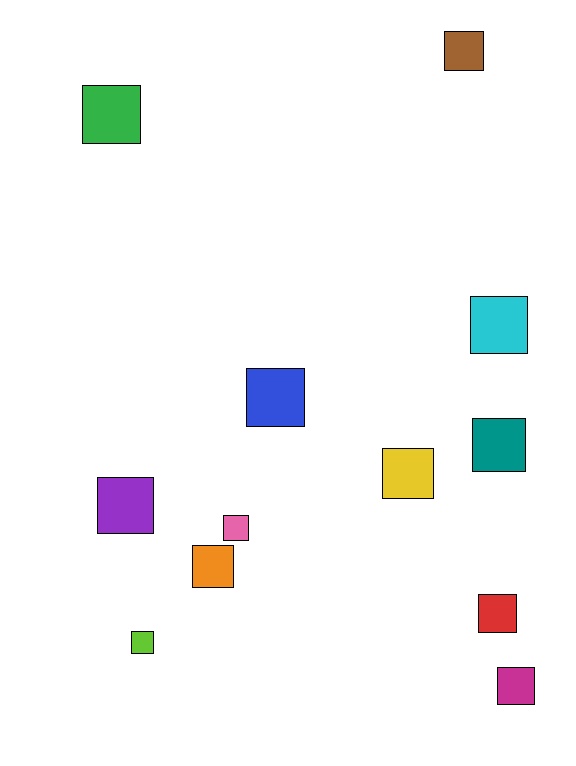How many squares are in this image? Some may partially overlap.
There are 12 squares.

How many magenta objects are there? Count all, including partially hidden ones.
There is 1 magenta object.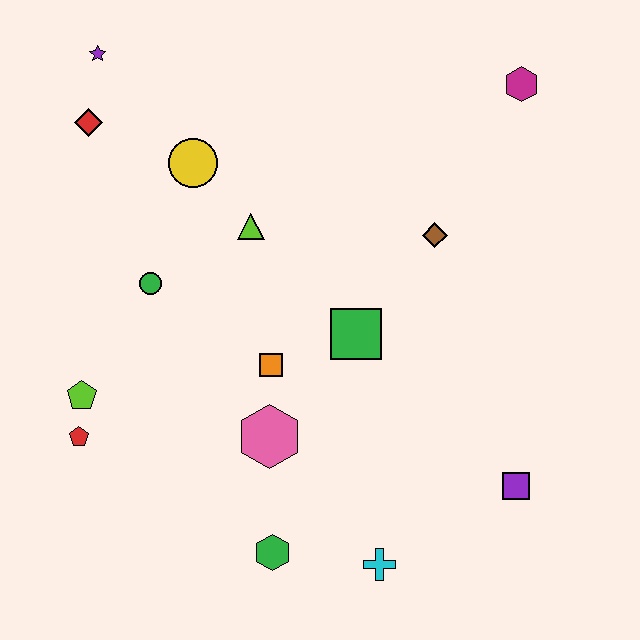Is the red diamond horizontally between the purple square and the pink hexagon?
No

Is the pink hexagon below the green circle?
Yes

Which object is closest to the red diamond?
The purple star is closest to the red diamond.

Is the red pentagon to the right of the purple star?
No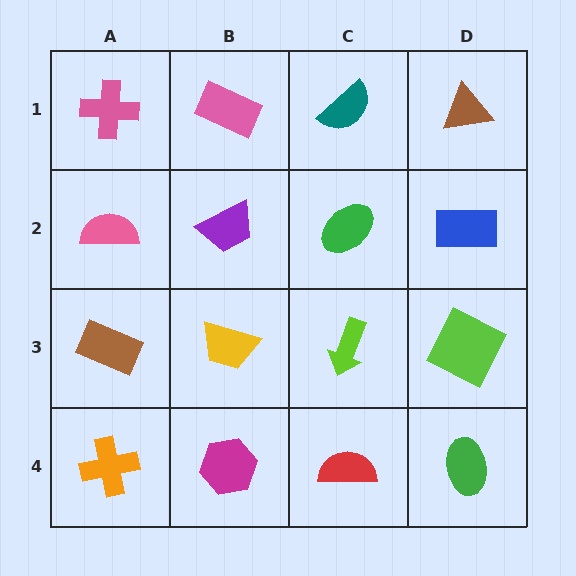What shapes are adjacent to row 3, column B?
A purple trapezoid (row 2, column B), a magenta hexagon (row 4, column B), a brown rectangle (row 3, column A), a lime arrow (row 3, column C).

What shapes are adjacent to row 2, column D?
A brown triangle (row 1, column D), a lime square (row 3, column D), a green ellipse (row 2, column C).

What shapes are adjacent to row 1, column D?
A blue rectangle (row 2, column D), a teal semicircle (row 1, column C).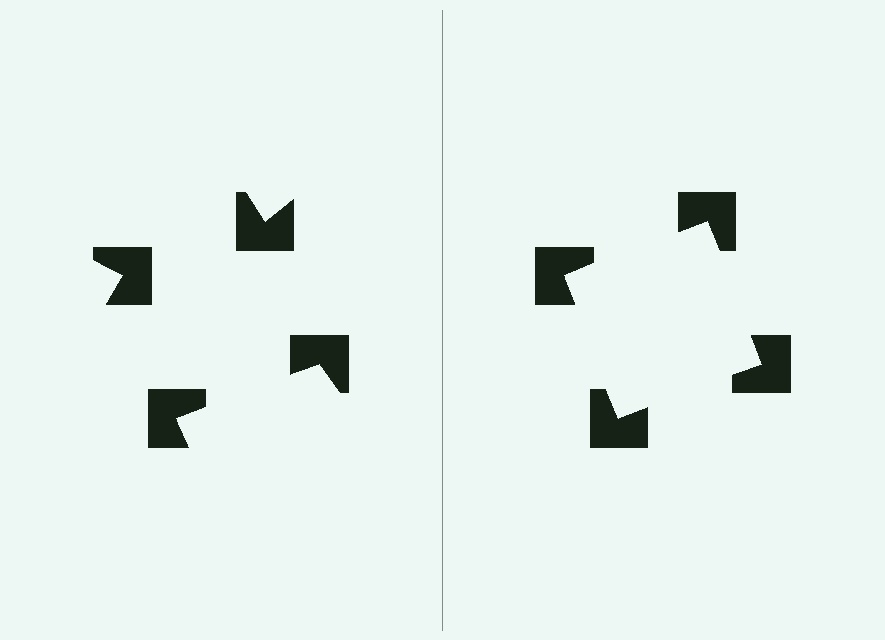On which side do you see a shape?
An illusory square appears on the right side. On the left side the wedge cuts are rotated, so no coherent shape forms.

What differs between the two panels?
The notched squares are positioned identically on both sides; only the wedge orientations differ. On the right they align to a square; on the left they are misaligned.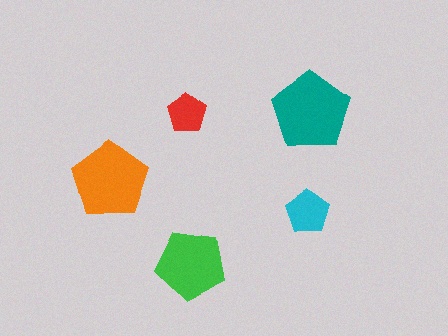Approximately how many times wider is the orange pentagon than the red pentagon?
About 2 times wider.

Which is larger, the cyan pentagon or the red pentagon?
The cyan one.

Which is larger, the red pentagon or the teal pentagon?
The teal one.